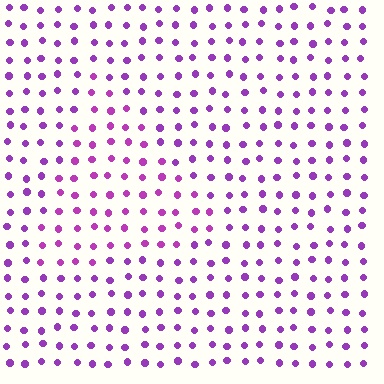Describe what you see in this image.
The image is filled with small purple elements in a uniform arrangement. A triangle-shaped region is visible where the elements are tinted to a slightly different hue, forming a subtle color boundary.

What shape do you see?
I see a triangle.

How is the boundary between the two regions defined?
The boundary is defined purely by a slight shift in hue (about 19 degrees). Spacing, size, and orientation are identical on both sides.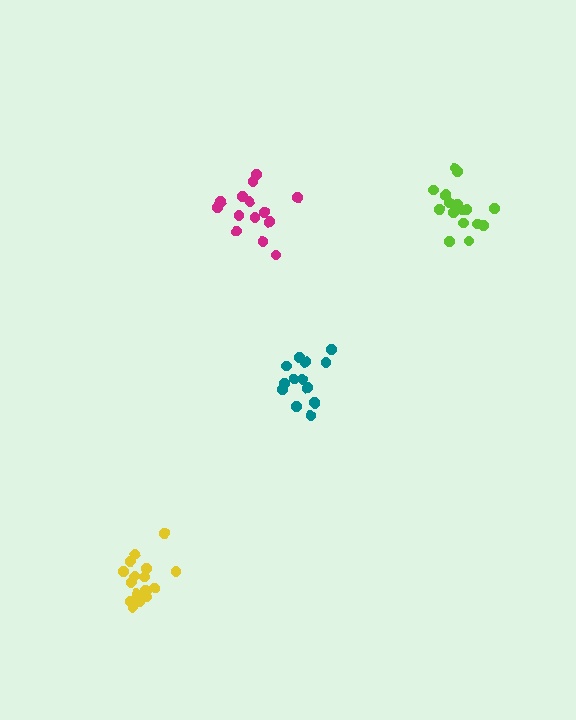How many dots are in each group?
Group 1: 14 dots, Group 2: 14 dots, Group 3: 16 dots, Group 4: 18 dots (62 total).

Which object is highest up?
The lime cluster is topmost.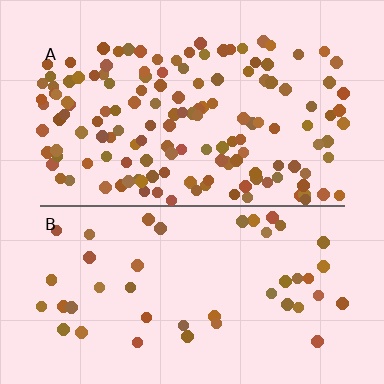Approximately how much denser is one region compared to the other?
Approximately 3.2× — region A over region B.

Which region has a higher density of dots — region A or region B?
A (the top).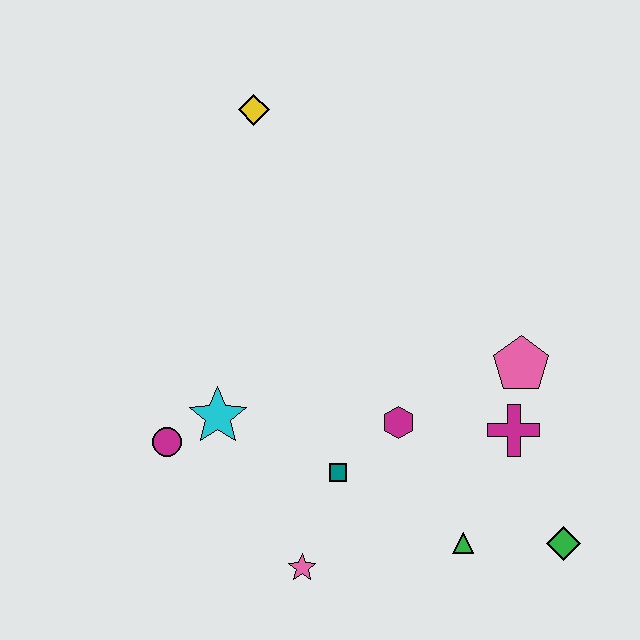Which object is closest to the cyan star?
The magenta circle is closest to the cyan star.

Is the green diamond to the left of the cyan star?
No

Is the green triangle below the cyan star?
Yes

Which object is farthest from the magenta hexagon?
The yellow diamond is farthest from the magenta hexagon.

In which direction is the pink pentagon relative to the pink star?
The pink pentagon is to the right of the pink star.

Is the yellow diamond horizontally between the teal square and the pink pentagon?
No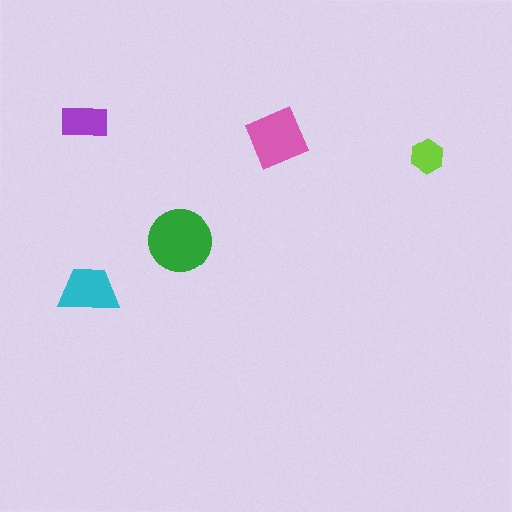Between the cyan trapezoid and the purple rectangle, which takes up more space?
The cyan trapezoid.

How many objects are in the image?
There are 5 objects in the image.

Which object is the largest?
The green circle.